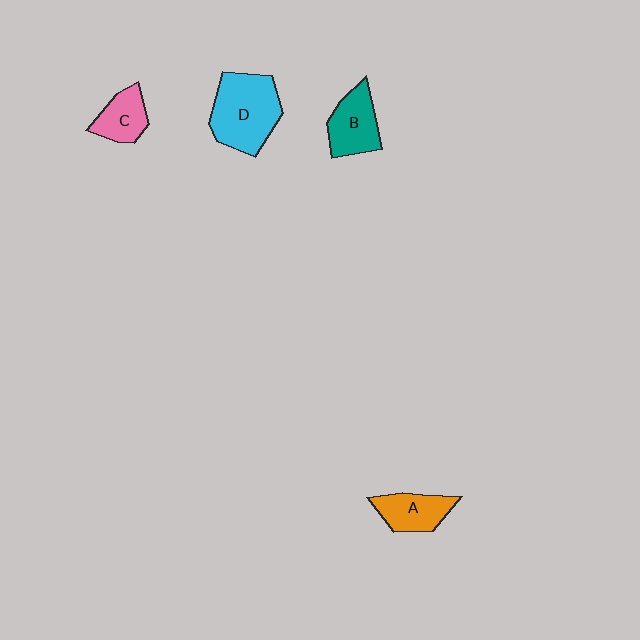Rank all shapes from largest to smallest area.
From largest to smallest: D (cyan), B (teal), A (orange), C (pink).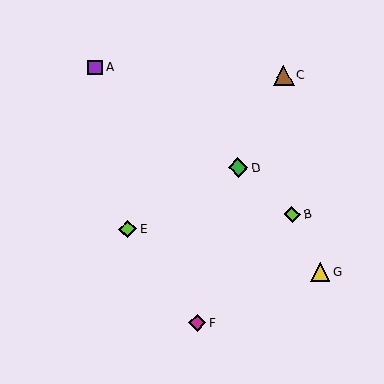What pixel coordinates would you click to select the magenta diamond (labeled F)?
Click at (197, 323) to select the magenta diamond F.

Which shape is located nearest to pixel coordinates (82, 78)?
The purple square (labeled A) at (96, 68) is nearest to that location.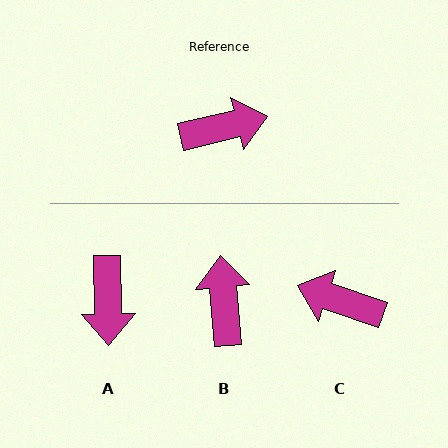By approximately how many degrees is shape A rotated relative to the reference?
Approximately 103 degrees clockwise.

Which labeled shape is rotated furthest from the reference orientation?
C, about 148 degrees away.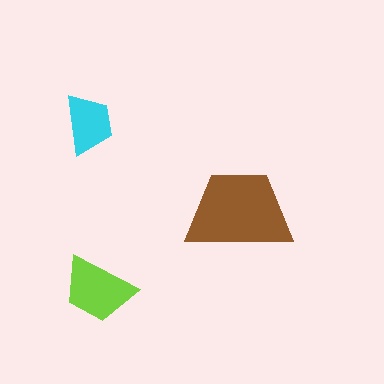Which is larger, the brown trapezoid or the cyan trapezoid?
The brown one.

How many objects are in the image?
There are 3 objects in the image.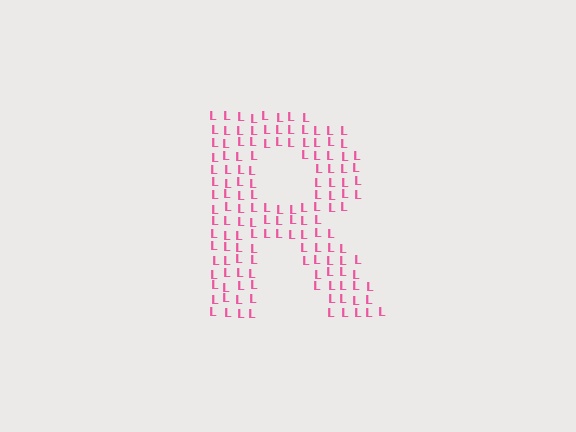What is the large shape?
The large shape is the letter R.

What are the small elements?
The small elements are letter L's.